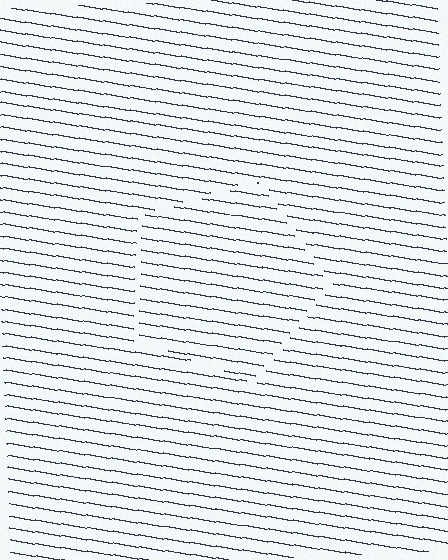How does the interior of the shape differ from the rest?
The interior of the shape contains the same grating, shifted by half a period — the contour is defined by the phase discontinuity where line-ends from the inner and outer gratings abut.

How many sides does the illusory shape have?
5 sides — the line-ends trace a pentagon.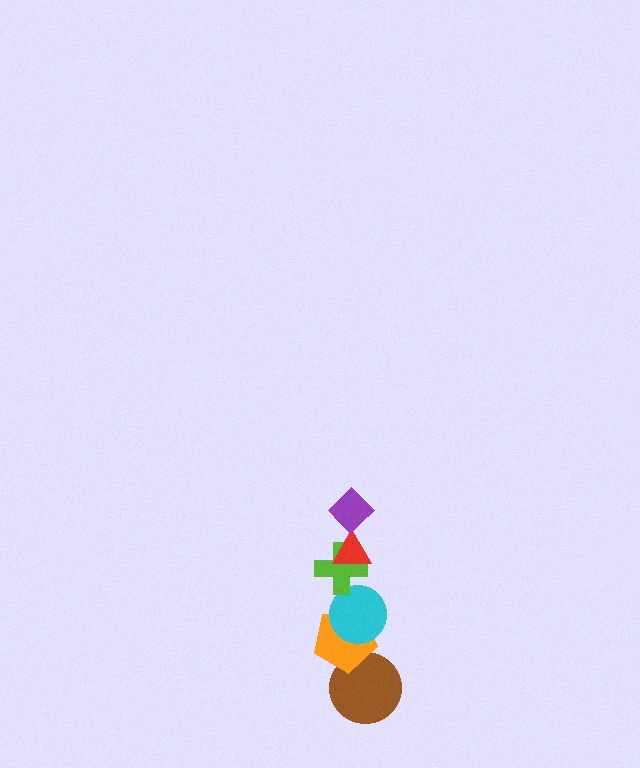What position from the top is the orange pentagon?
The orange pentagon is 5th from the top.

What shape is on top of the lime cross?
The red triangle is on top of the lime cross.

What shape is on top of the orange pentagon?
The cyan circle is on top of the orange pentagon.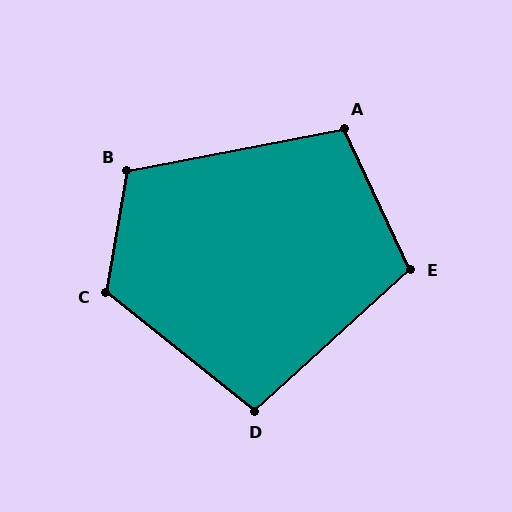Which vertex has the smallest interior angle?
D, at approximately 99 degrees.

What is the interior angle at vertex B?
Approximately 111 degrees (obtuse).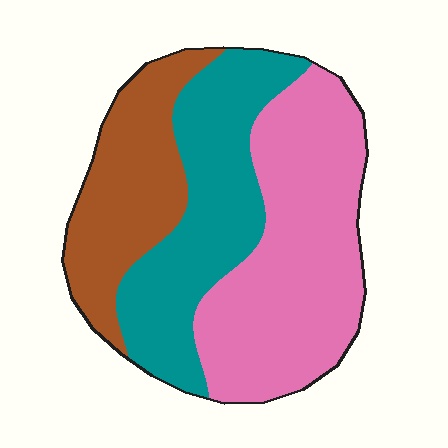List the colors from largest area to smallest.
From largest to smallest: pink, teal, brown.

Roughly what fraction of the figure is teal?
Teal covers 32% of the figure.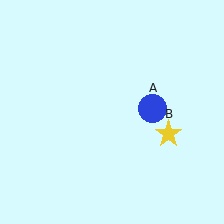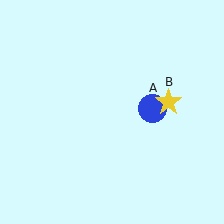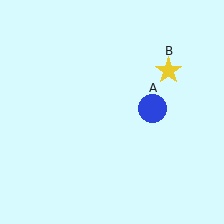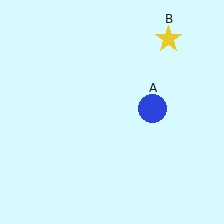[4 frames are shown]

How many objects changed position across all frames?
1 object changed position: yellow star (object B).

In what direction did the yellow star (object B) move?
The yellow star (object B) moved up.